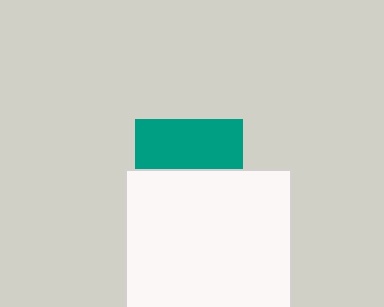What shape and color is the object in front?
The object in front is a white rectangle.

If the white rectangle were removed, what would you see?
You would see the complete teal square.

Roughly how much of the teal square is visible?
About half of it is visible (roughly 46%).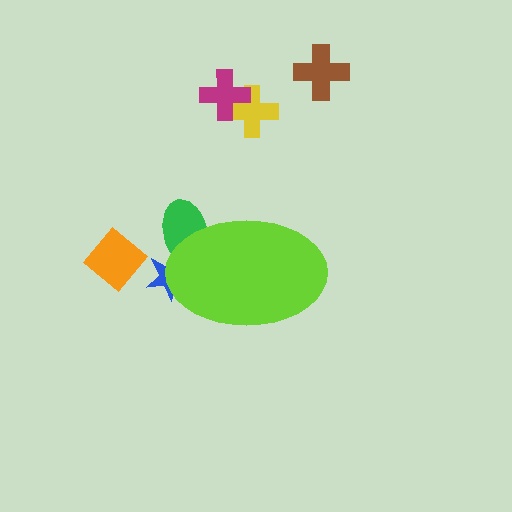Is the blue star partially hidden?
Yes, the blue star is partially hidden behind the lime ellipse.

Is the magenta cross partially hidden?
No, the magenta cross is fully visible.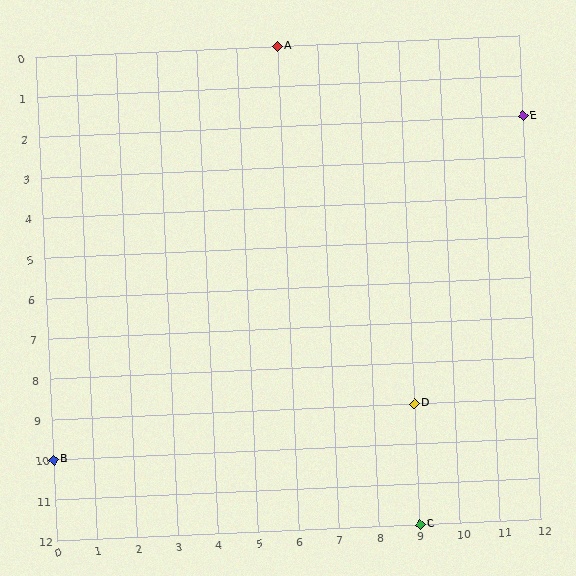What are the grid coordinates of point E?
Point E is at grid coordinates (12, 2).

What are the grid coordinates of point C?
Point C is at grid coordinates (9, 12).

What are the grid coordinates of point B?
Point B is at grid coordinates (0, 10).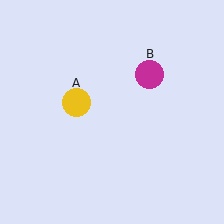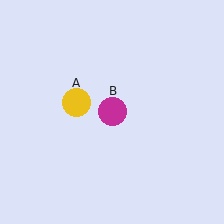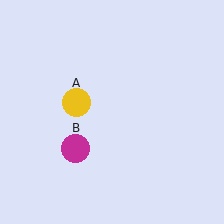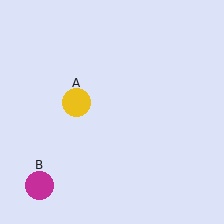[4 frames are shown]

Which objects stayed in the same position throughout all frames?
Yellow circle (object A) remained stationary.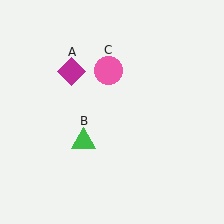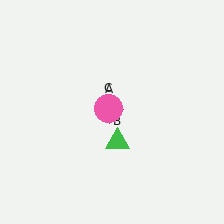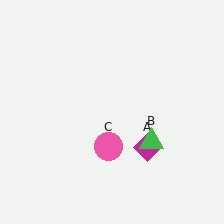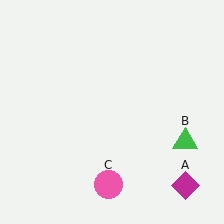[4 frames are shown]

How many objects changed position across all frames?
3 objects changed position: magenta diamond (object A), green triangle (object B), pink circle (object C).